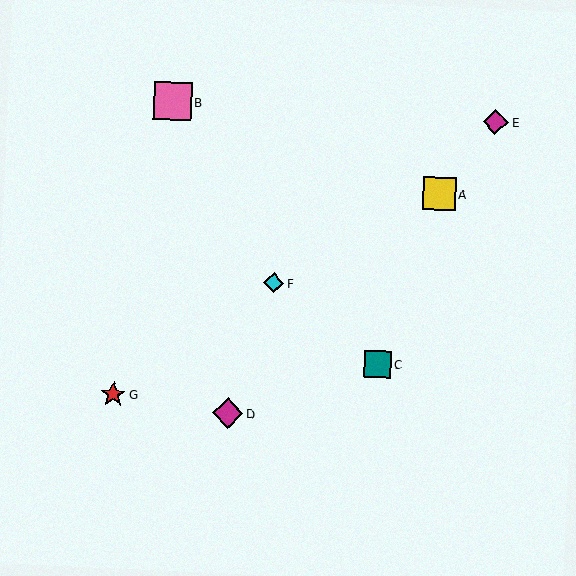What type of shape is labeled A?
Shape A is a yellow square.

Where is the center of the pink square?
The center of the pink square is at (172, 101).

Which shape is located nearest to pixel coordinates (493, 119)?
The magenta diamond (labeled E) at (496, 122) is nearest to that location.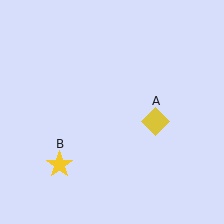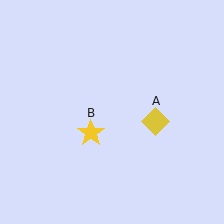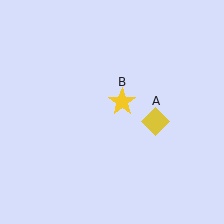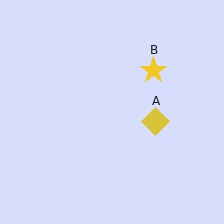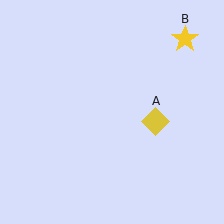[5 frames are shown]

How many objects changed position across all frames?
1 object changed position: yellow star (object B).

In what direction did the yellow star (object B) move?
The yellow star (object B) moved up and to the right.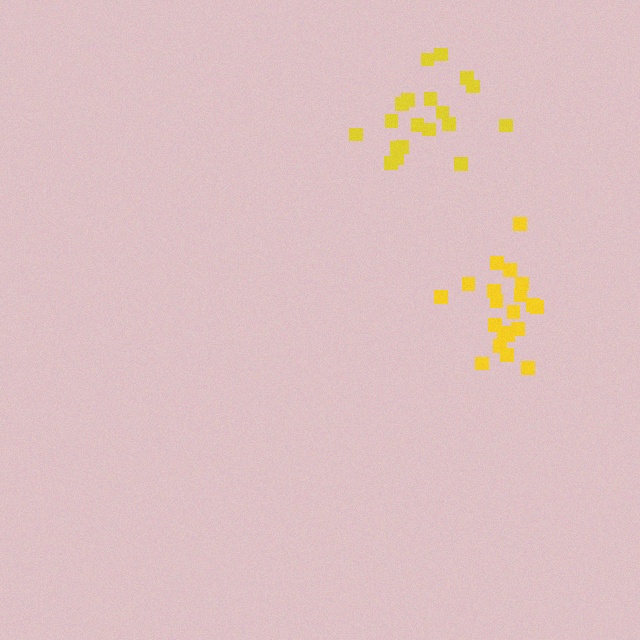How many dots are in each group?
Group 1: 20 dots, Group 2: 19 dots (39 total).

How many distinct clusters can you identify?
There are 2 distinct clusters.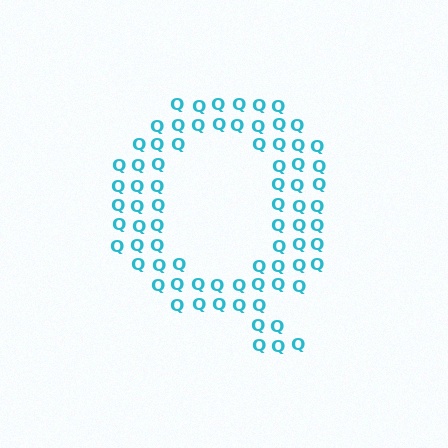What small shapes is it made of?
It is made of small letter Q's.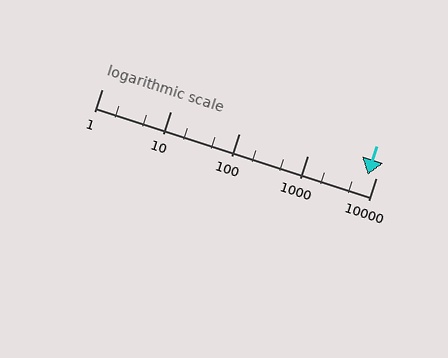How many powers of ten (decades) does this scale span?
The scale spans 4 decades, from 1 to 10000.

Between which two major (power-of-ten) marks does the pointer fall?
The pointer is between 1000 and 10000.